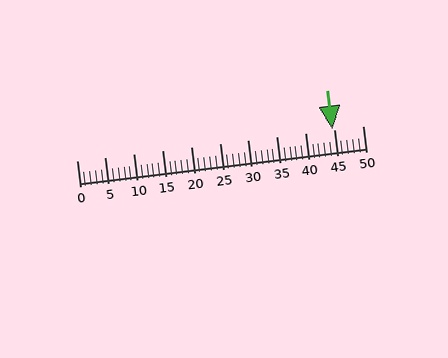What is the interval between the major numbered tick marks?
The major tick marks are spaced 5 units apart.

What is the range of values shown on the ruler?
The ruler shows values from 0 to 50.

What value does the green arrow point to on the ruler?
The green arrow points to approximately 45.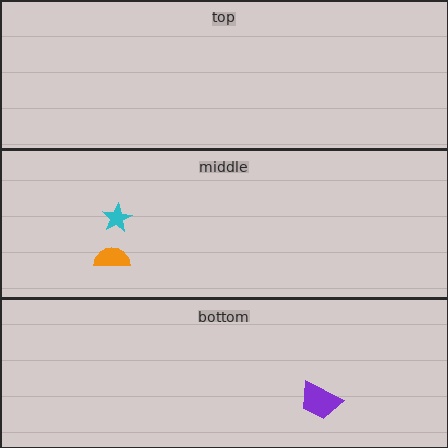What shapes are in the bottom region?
The purple trapezoid.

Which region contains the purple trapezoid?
The bottom region.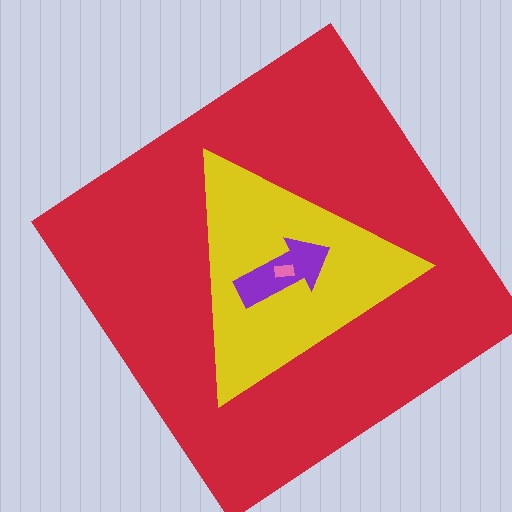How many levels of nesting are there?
4.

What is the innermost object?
The pink rectangle.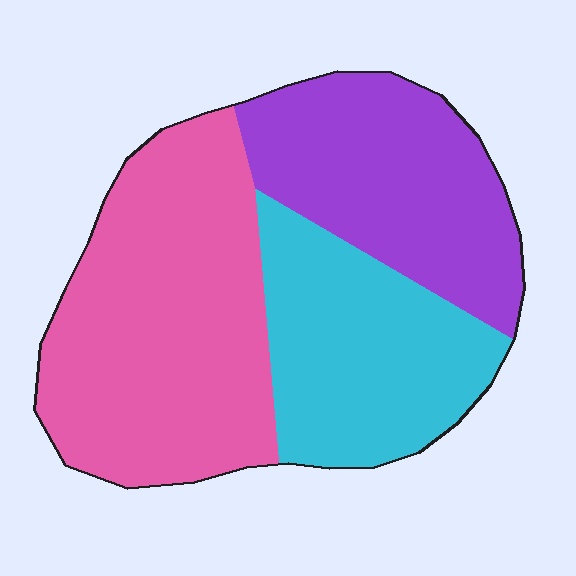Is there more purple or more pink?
Pink.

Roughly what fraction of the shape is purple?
Purple covers roughly 30% of the shape.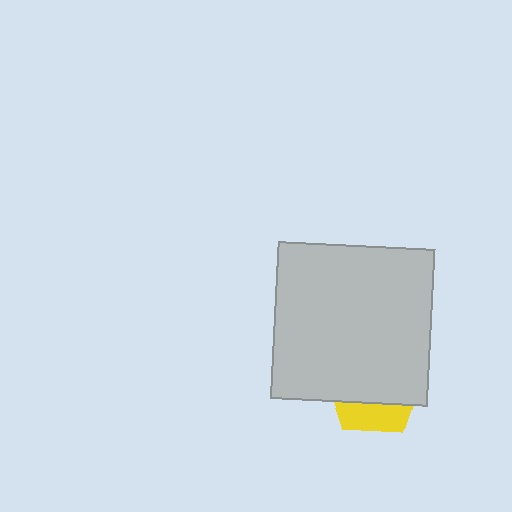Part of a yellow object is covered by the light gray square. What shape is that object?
It is a pentagon.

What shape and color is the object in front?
The object in front is a light gray square.